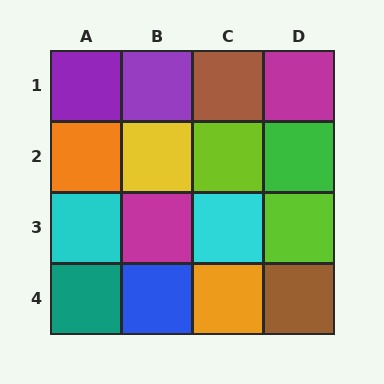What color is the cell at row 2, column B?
Yellow.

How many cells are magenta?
2 cells are magenta.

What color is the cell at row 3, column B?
Magenta.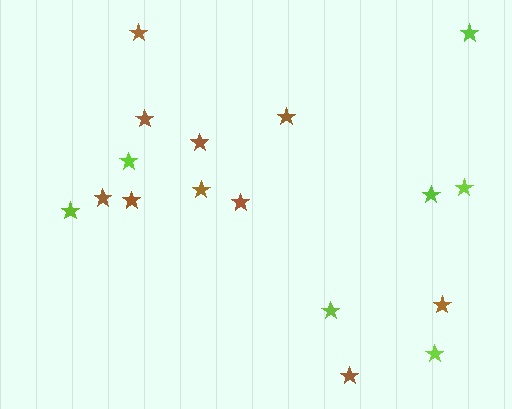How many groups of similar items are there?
There are 2 groups: one group of lime stars (7) and one group of brown stars (10).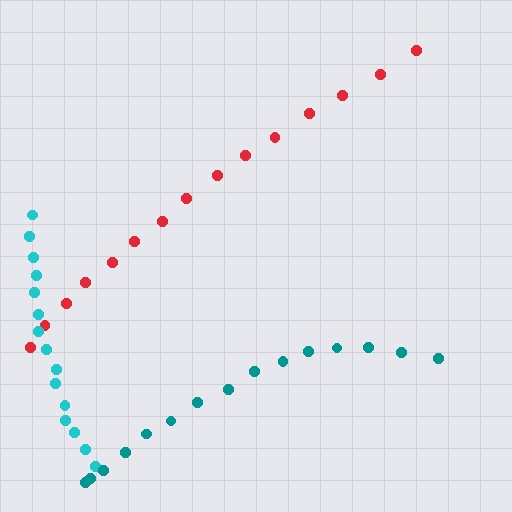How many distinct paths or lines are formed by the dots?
There are 3 distinct paths.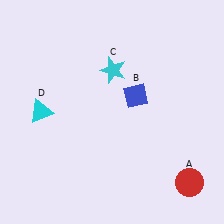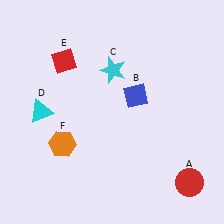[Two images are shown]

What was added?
A red diamond (E), an orange hexagon (F) were added in Image 2.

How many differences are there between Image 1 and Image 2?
There are 2 differences between the two images.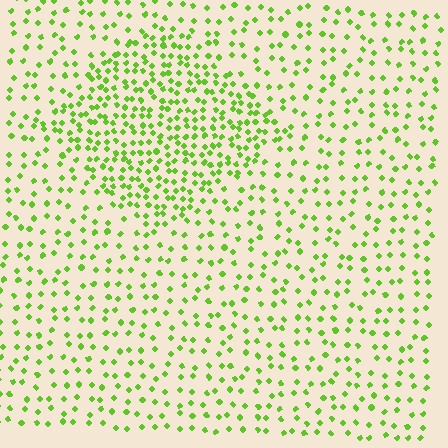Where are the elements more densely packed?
The elements are more densely packed inside the diamond boundary.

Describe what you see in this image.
The image contains small lime elements arranged at two different densities. A diamond-shaped region is visible where the elements are more densely packed than the surrounding area.